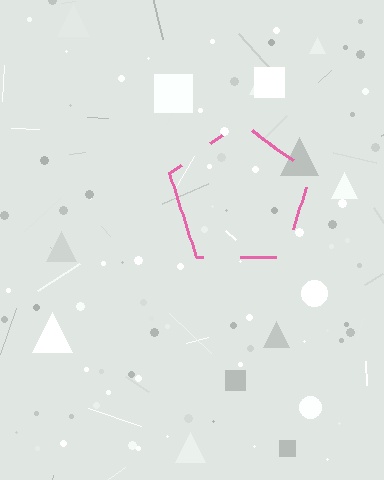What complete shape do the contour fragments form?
The contour fragments form a pentagon.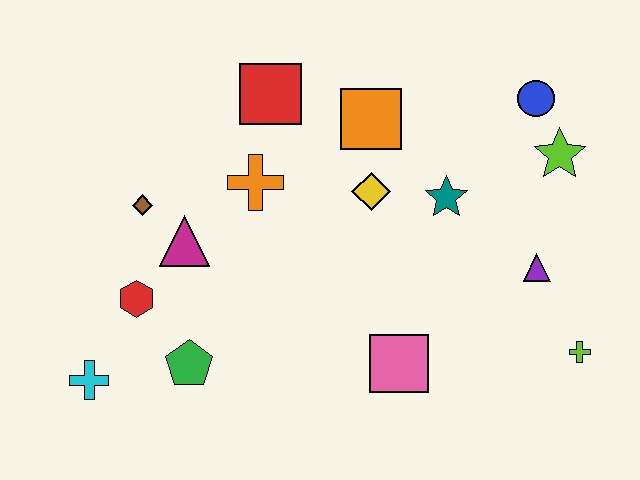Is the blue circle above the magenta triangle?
Yes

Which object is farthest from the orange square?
The cyan cross is farthest from the orange square.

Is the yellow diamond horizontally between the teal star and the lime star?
No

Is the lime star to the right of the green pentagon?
Yes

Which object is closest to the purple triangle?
The lime cross is closest to the purple triangle.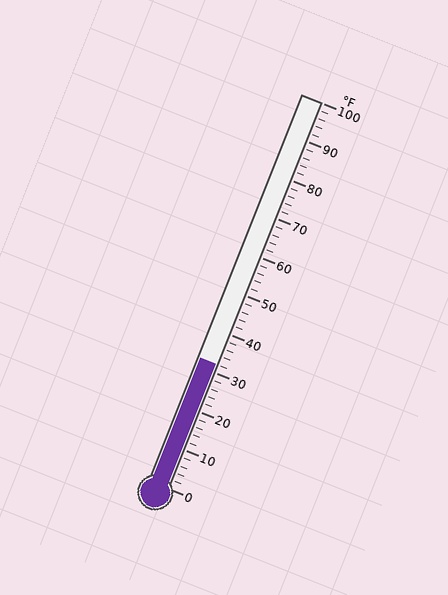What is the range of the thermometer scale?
The thermometer scale ranges from 0°F to 100°F.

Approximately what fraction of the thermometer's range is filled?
The thermometer is filled to approximately 30% of its range.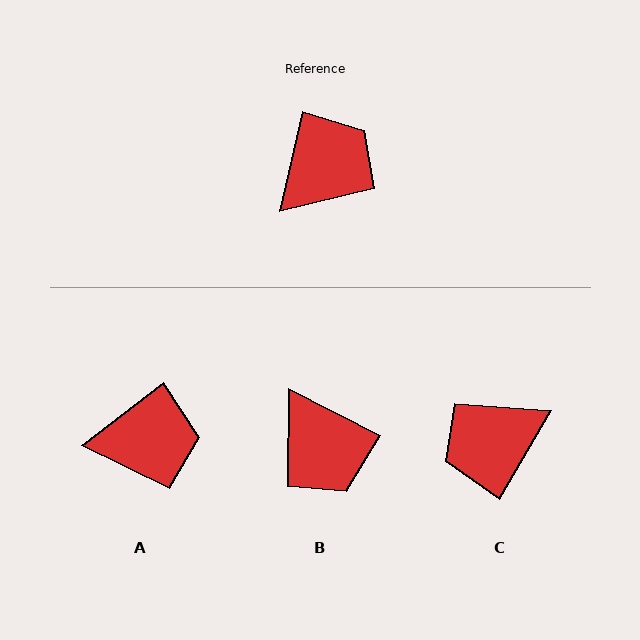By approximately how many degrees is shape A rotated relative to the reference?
Approximately 40 degrees clockwise.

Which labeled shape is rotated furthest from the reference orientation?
C, about 162 degrees away.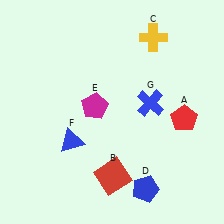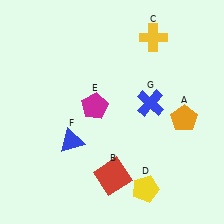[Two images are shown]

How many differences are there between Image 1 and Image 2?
There are 2 differences between the two images.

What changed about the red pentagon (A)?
In Image 1, A is red. In Image 2, it changed to orange.